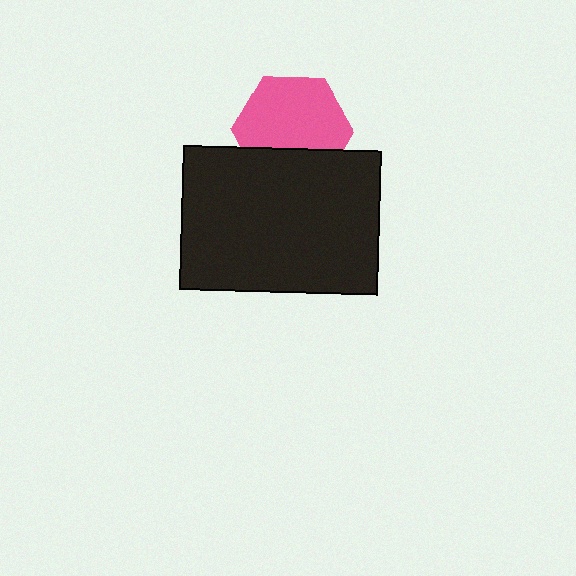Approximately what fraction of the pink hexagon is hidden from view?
Roughly 30% of the pink hexagon is hidden behind the black rectangle.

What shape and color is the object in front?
The object in front is a black rectangle.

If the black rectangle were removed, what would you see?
You would see the complete pink hexagon.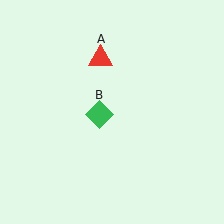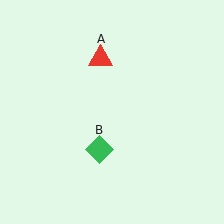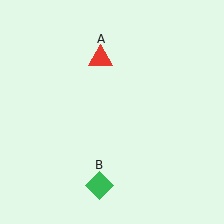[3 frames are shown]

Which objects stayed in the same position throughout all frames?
Red triangle (object A) remained stationary.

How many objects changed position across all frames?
1 object changed position: green diamond (object B).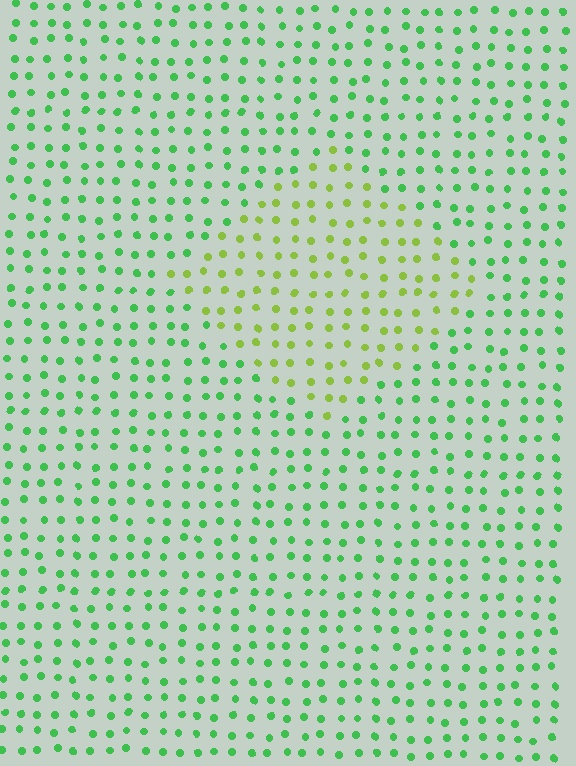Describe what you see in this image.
The image is filled with small green elements in a uniform arrangement. A diamond-shaped region is visible where the elements are tinted to a slightly different hue, forming a subtle color boundary.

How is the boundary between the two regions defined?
The boundary is defined purely by a slight shift in hue (about 42 degrees). Spacing, size, and orientation are identical on both sides.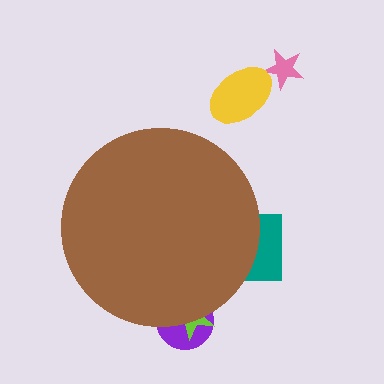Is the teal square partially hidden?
Yes, the teal square is partially hidden behind the brown circle.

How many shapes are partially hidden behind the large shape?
3 shapes are partially hidden.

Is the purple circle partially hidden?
Yes, the purple circle is partially hidden behind the brown circle.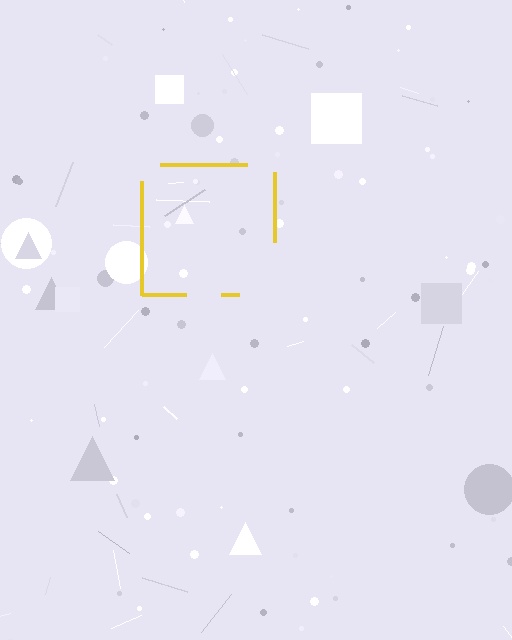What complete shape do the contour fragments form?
The contour fragments form a square.